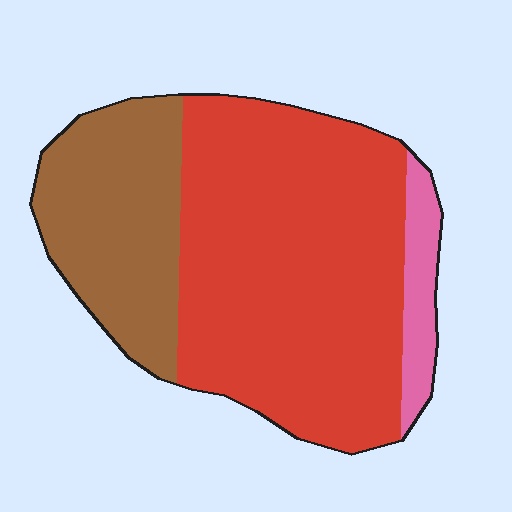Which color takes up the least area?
Pink, at roughly 10%.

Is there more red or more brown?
Red.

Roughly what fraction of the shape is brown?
Brown covers roughly 30% of the shape.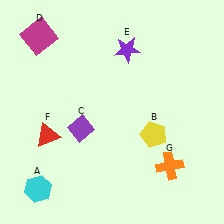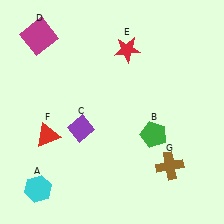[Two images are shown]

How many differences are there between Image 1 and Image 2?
There are 3 differences between the two images.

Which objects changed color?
B changed from yellow to green. E changed from purple to red. G changed from orange to brown.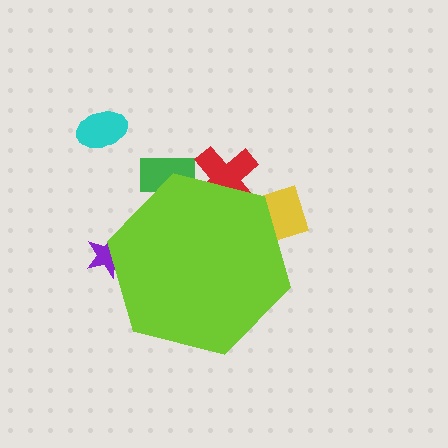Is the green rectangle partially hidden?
Yes, the green rectangle is partially hidden behind the lime hexagon.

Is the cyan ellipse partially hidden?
No, the cyan ellipse is fully visible.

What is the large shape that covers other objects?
A lime hexagon.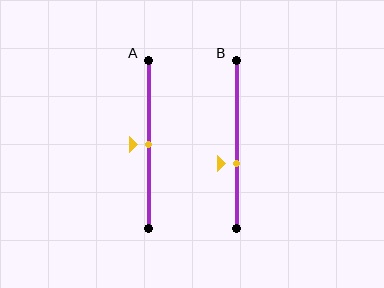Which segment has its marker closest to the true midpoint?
Segment A has its marker closest to the true midpoint.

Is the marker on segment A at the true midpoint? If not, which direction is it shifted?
Yes, the marker on segment A is at the true midpoint.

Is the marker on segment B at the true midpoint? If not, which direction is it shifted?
No, the marker on segment B is shifted downward by about 11% of the segment length.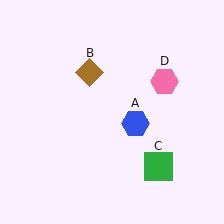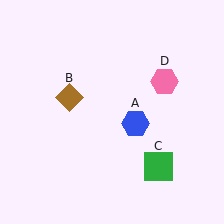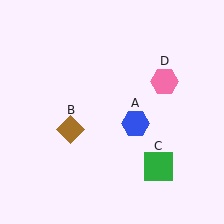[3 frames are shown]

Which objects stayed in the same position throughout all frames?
Blue hexagon (object A) and green square (object C) and pink hexagon (object D) remained stationary.